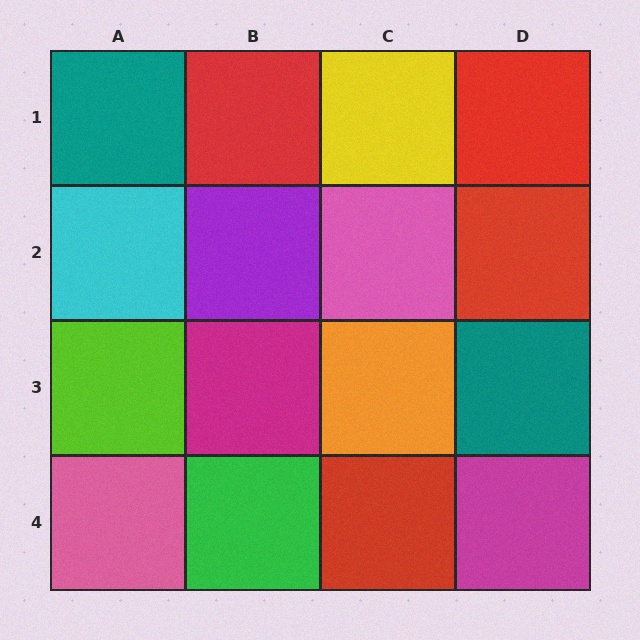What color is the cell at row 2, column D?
Red.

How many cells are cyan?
1 cell is cyan.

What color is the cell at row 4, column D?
Magenta.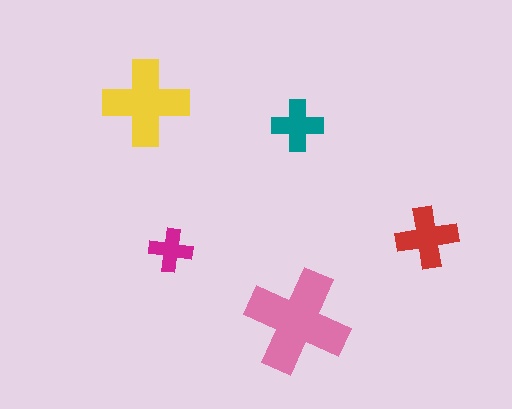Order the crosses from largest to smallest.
the pink one, the yellow one, the red one, the teal one, the magenta one.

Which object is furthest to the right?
The red cross is rightmost.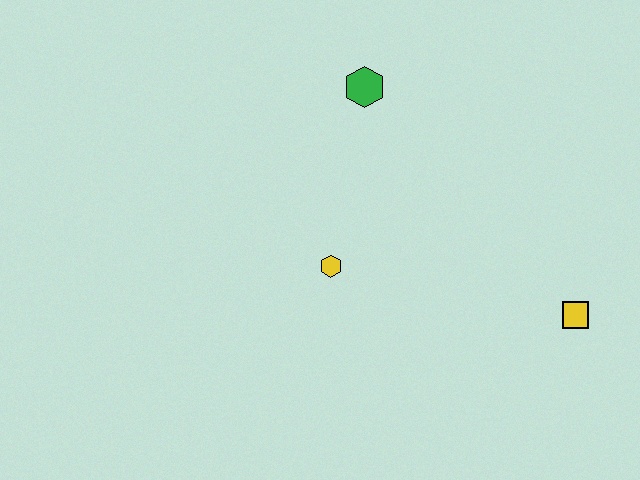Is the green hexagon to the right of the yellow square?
No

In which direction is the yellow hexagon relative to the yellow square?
The yellow hexagon is to the left of the yellow square.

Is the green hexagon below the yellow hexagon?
No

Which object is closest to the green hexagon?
The yellow hexagon is closest to the green hexagon.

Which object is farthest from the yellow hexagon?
The yellow square is farthest from the yellow hexagon.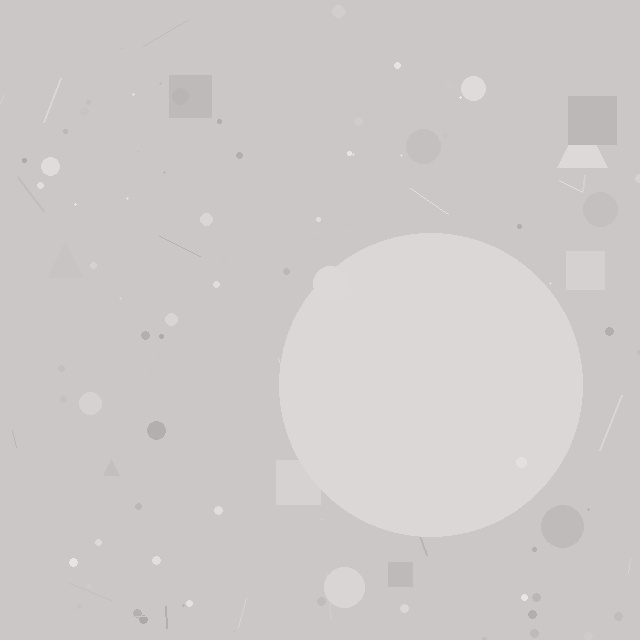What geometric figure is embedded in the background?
A circle is embedded in the background.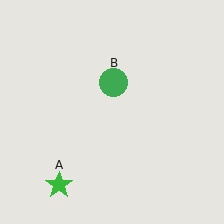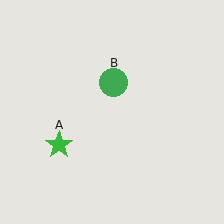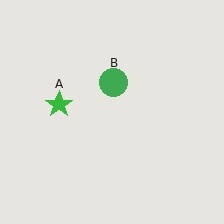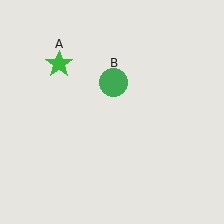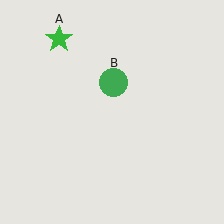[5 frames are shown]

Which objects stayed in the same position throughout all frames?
Green circle (object B) remained stationary.